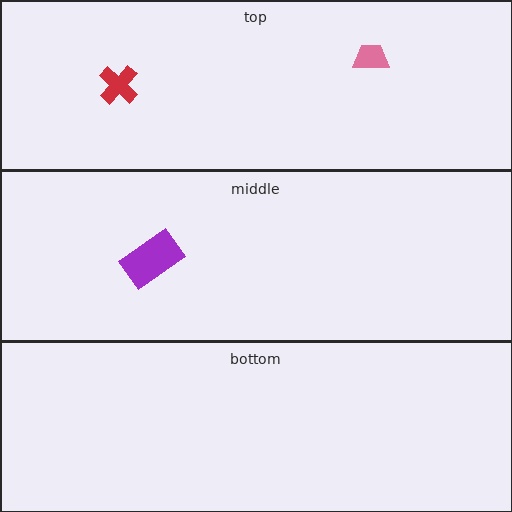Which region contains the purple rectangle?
The middle region.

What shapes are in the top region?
The pink trapezoid, the red cross.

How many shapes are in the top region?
2.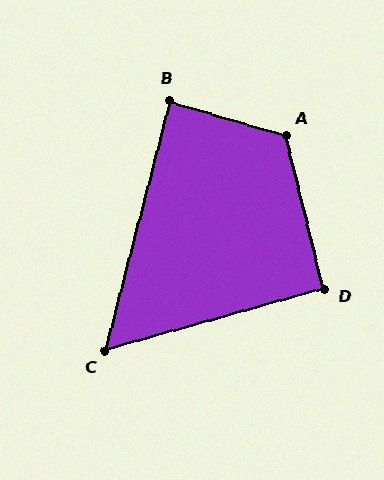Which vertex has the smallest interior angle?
C, at approximately 60 degrees.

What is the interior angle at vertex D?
Approximately 92 degrees (approximately right).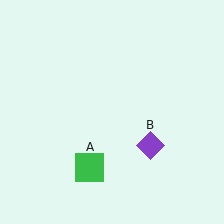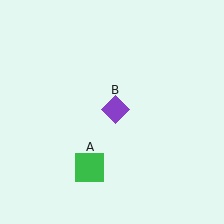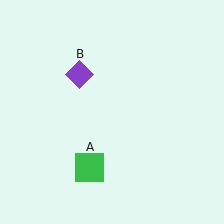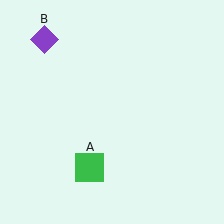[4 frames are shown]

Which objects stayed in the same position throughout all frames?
Green square (object A) remained stationary.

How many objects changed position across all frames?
1 object changed position: purple diamond (object B).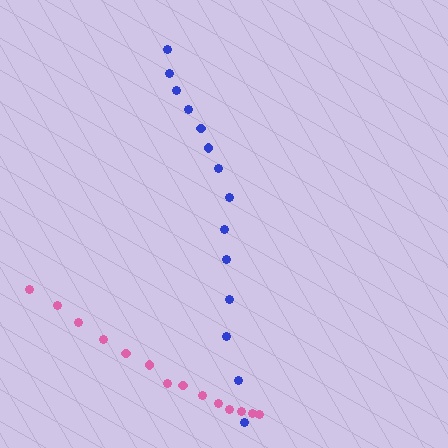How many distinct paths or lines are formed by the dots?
There are 2 distinct paths.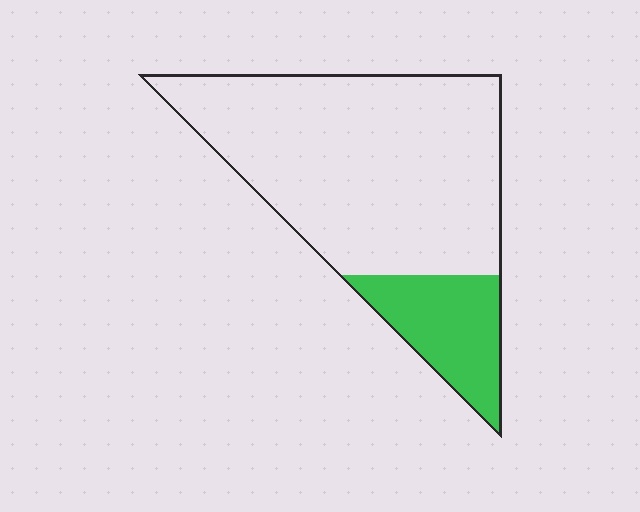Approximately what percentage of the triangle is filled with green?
Approximately 20%.